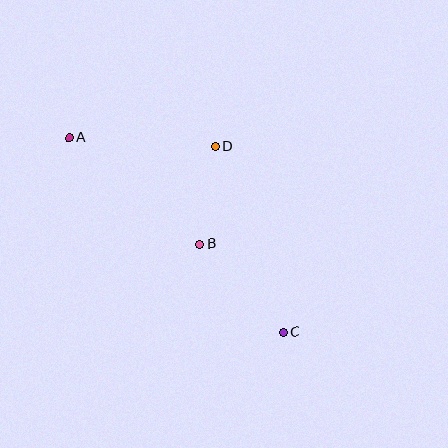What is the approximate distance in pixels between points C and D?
The distance between C and D is approximately 198 pixels.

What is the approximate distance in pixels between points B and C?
The distance between B and C is approximately 122 pixels.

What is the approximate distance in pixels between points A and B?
The distance between A and B is approximately 168 pixels.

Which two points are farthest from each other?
Points A and C are farthest from each other.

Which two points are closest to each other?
Points B and D are closest to each other.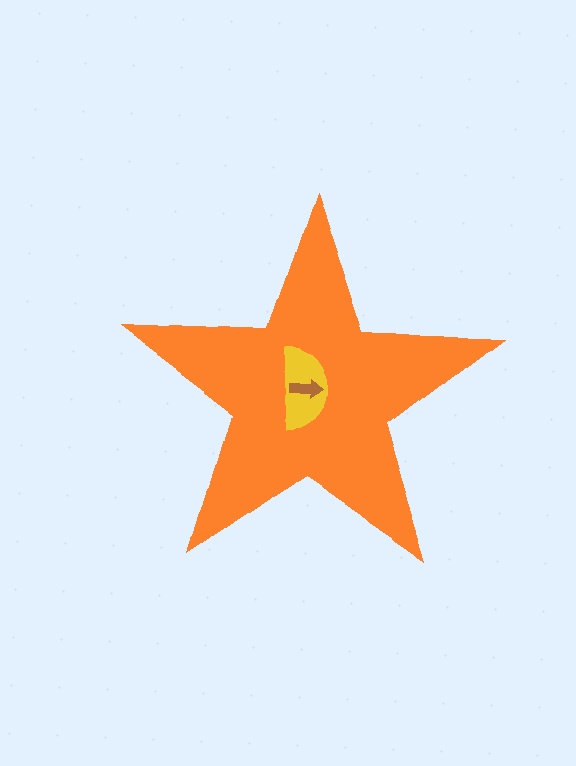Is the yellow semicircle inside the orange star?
Yes.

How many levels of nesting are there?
3.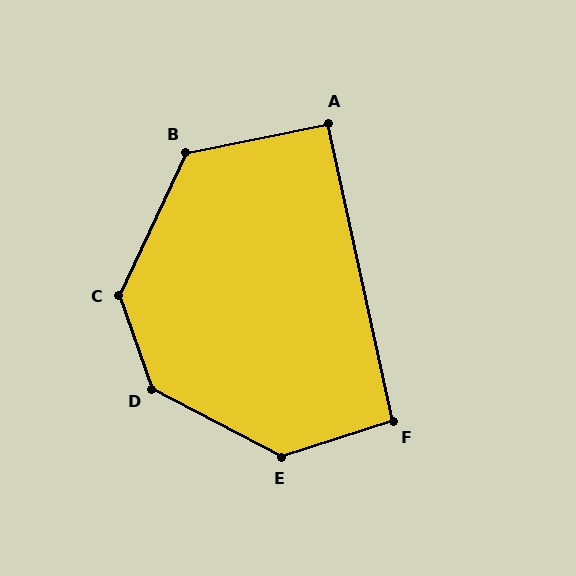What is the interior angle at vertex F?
Approximately 96 degrees (obtuse).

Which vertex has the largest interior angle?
D, at approximately 137 degrees.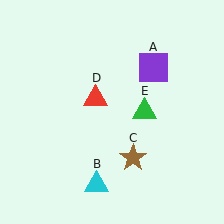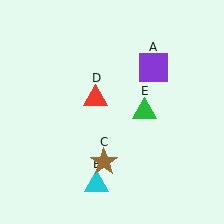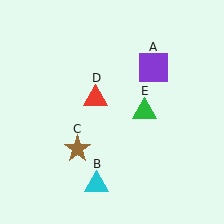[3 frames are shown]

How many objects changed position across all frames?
1 object changed position: brown star (object C).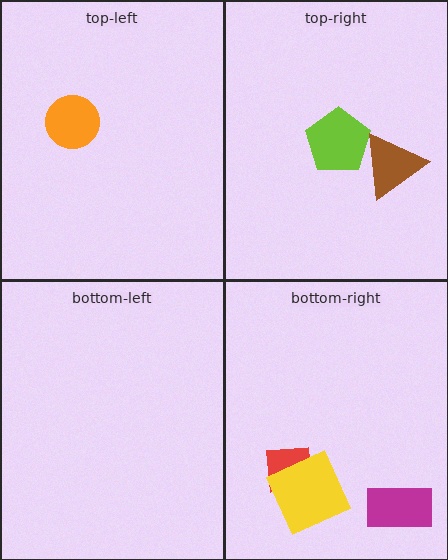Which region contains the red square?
The bottom-right region.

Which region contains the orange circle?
The top-left region.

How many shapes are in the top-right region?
2.